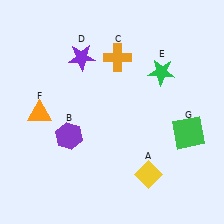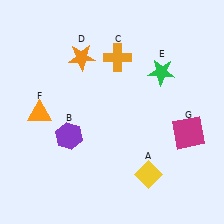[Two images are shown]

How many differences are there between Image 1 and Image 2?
There are 2 differences between the two images.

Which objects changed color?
D changed from purple to orange. G changed from green to magenta.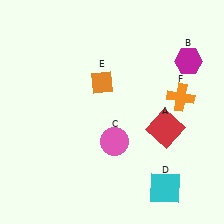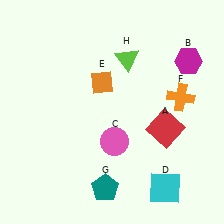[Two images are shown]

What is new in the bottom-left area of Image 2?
A teal pentagon (G) was added in the bottom-left area of Image 2.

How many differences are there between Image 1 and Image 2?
There are 2 differences between the two images.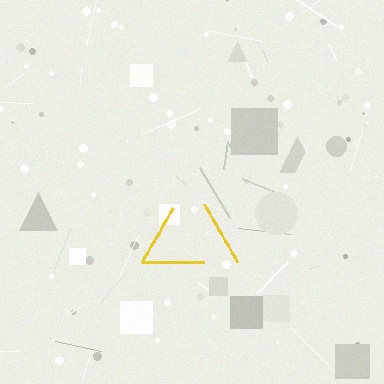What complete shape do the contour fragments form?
The contour fragments form a triangle.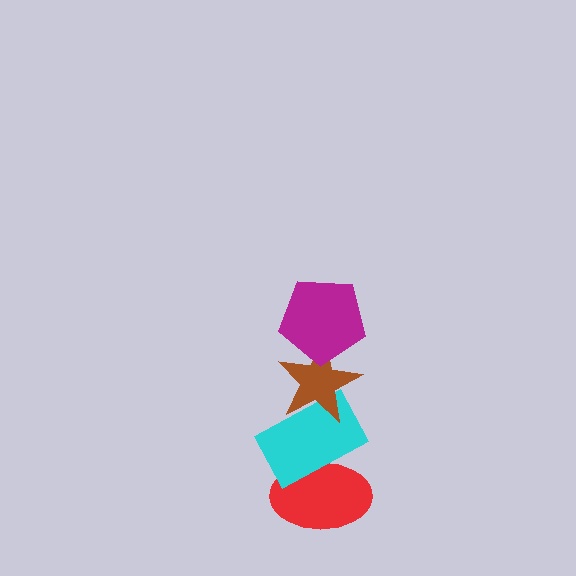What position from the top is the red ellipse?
The red ellipse is 4th from the top.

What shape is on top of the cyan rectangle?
The brown star is on top of the cyan rectangle.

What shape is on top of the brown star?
The magenta pentagon is on top of the brown star.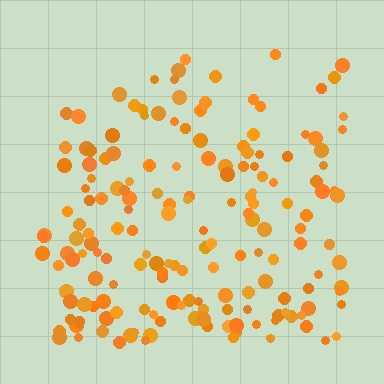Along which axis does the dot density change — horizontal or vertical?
Vertical.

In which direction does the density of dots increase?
From top to bottom, with the bottom side densest.